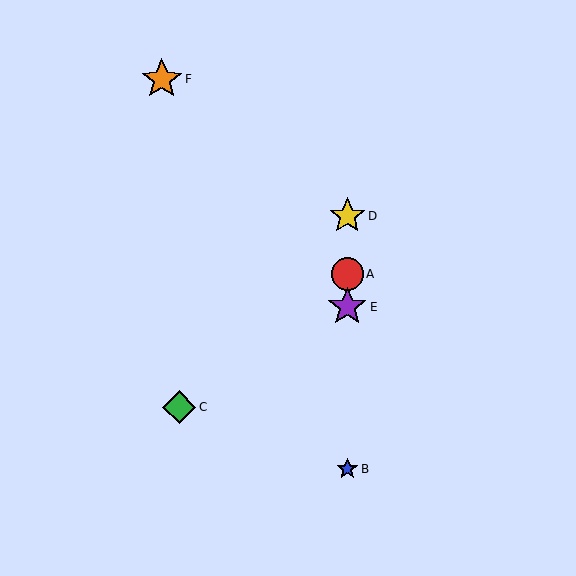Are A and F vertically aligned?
No, A is at x≈347 and F is at x≈162.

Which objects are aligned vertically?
Objects A, B, D, E are aligned vertically.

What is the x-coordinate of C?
Object C is at x≈179.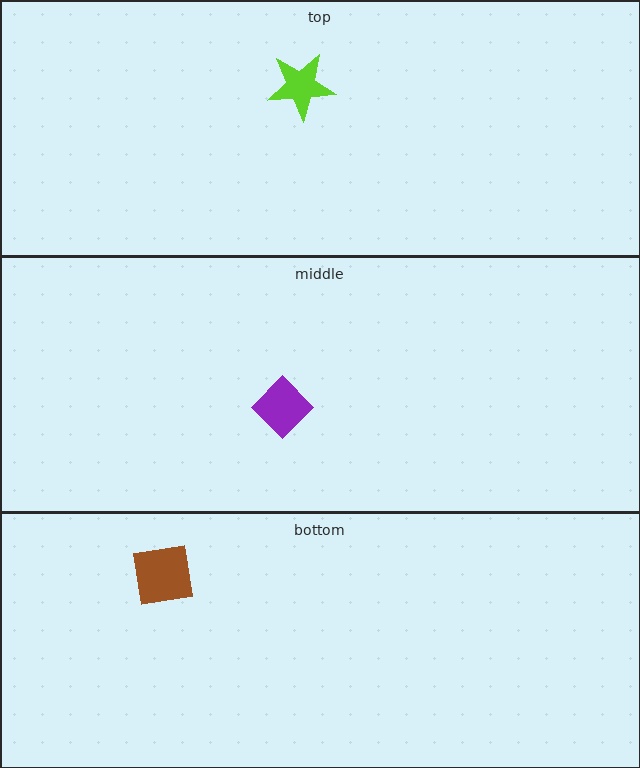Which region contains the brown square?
The bottom region.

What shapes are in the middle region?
The purple diamond.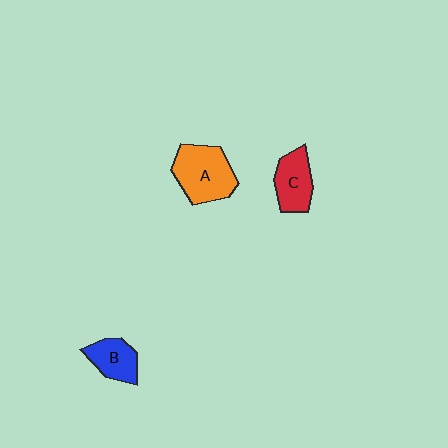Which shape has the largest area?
Shape A (orange).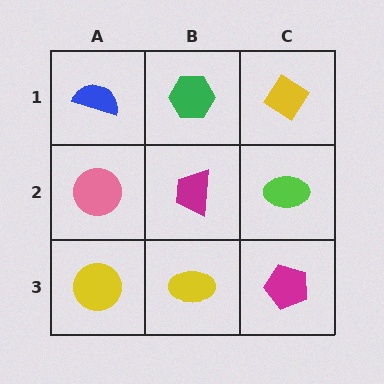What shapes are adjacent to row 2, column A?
A blue semicircle (row 1, column A), a yellow circle (row 3, column A), a magenta trapezoid (row 2, column B).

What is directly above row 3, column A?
A pink circle.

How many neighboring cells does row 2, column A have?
3.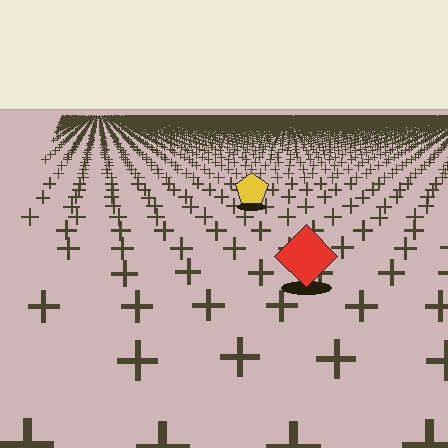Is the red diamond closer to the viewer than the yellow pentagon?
Yes. The red diamond is closer — you can tell from the texture gradient: the ground texture is coarser near it.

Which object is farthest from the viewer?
The yellow pentagon is farthest from the viewer. It appears smaller and the ground texture around it is denser.